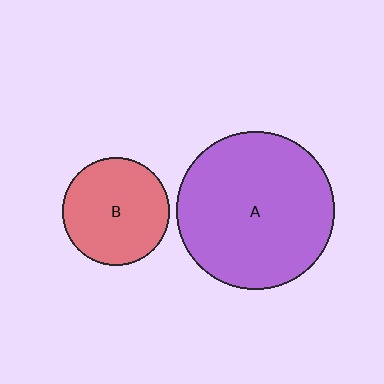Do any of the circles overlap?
No, none of the circles overlap.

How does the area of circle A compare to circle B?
Approximately 2.1 times.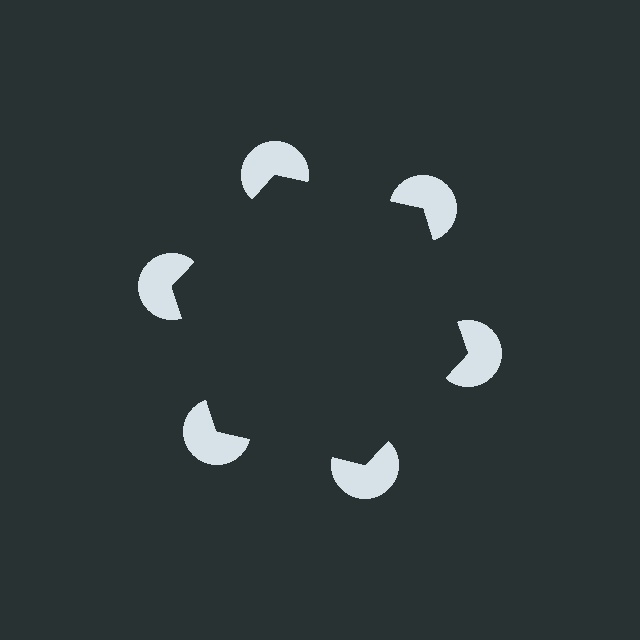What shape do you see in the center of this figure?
An illusory hexagon — its edges are inferred from the aligned wedge cuts in the pac-man discs, not physically drawn.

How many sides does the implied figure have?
6 sides.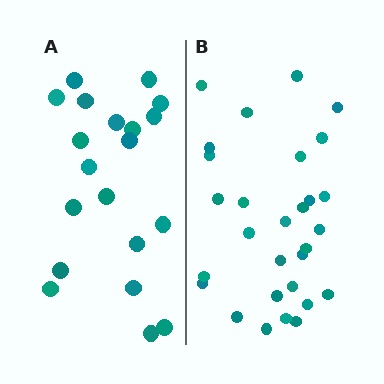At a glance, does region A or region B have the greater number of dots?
Region B (the right region) has more dots.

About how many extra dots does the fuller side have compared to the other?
Region B has roughly 8 or so more dots than region A.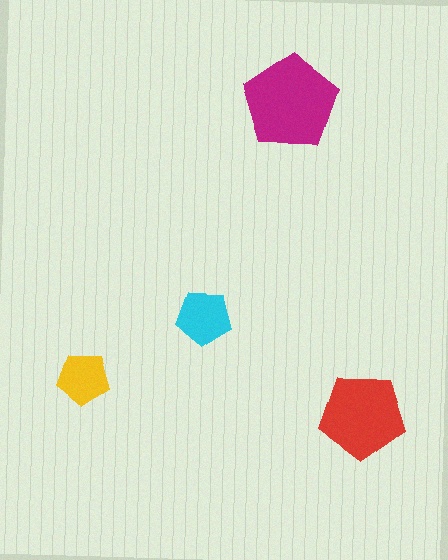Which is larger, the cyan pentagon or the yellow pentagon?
The cyan one.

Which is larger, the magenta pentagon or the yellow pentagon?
The magenta one.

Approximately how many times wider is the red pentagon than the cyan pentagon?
About 1.5 times wider.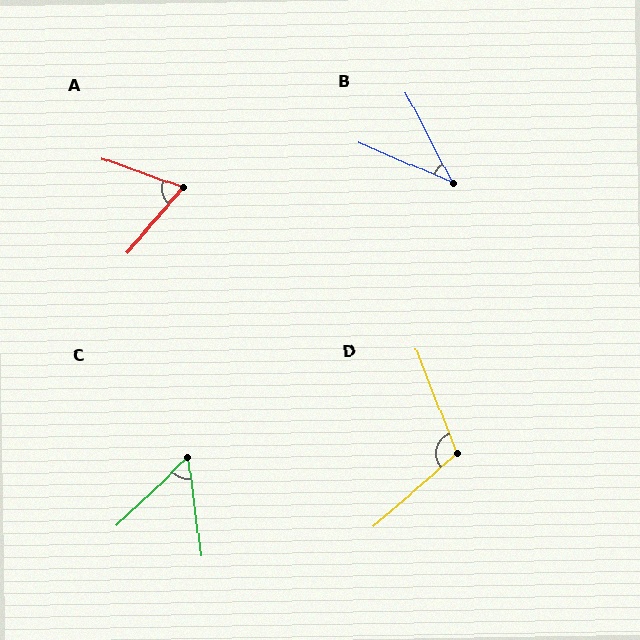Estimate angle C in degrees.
Approximately 53 degrees.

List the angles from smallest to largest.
B (39°), C (53°), A (69°), D (110°).